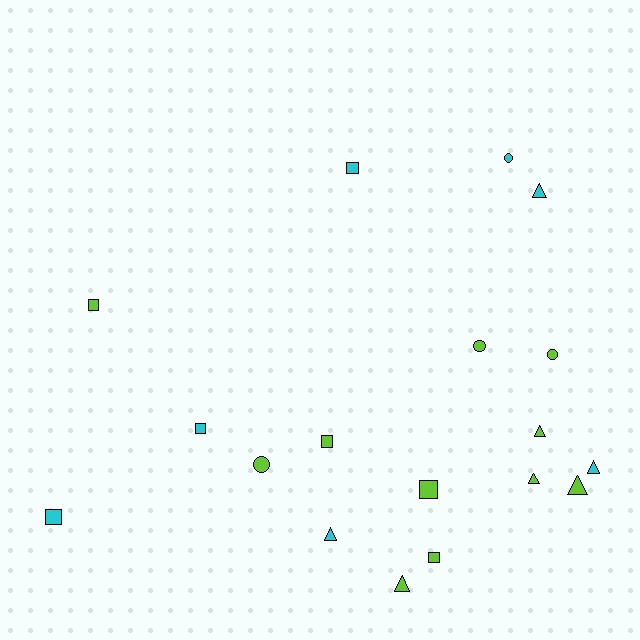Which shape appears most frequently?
Square, with 7 objects.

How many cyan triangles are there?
There are 3 cyan triangles.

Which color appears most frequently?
Lime, with 11 objects.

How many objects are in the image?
There are 18 objects.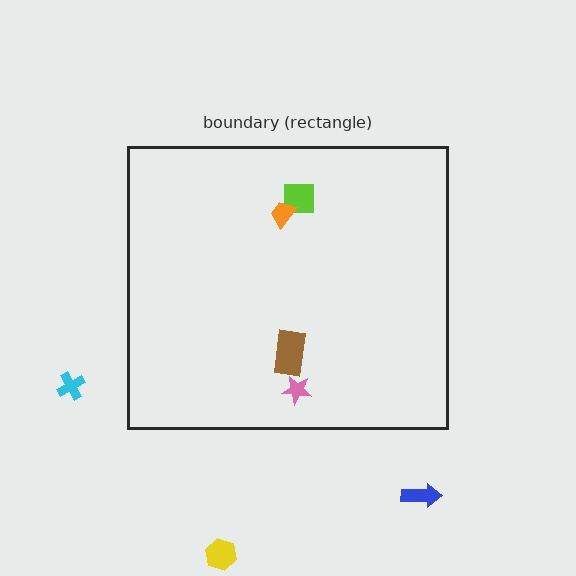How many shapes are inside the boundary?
4 inside, 3 outside.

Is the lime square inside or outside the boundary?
Inside.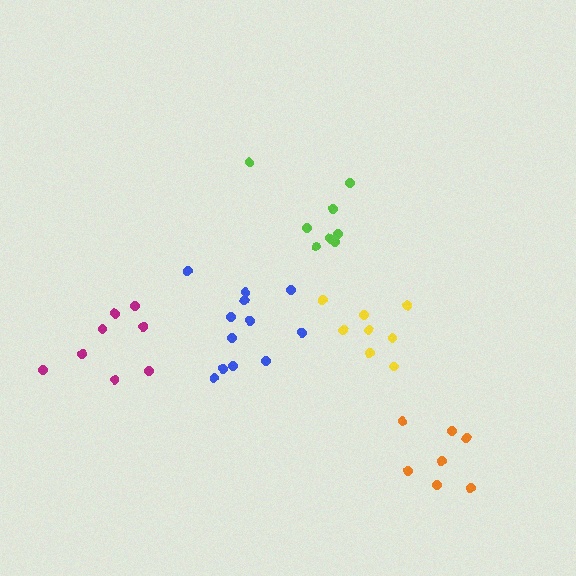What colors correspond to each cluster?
The clusters are colored: lime, magenta, yellow, orange, blue.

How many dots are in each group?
Group 1: 8 dots, Group 2: 8 dots, Group 3: 8 dots, Group 4: 7 dots, Group 5: 12 dots (43 total).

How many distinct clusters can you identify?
There are 5 distinct clusters.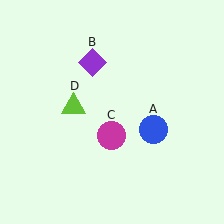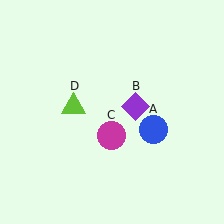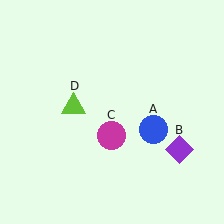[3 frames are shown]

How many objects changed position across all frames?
1 object changed position: purple diamond (object B).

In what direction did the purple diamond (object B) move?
The purple diamond (object B) moved down and to the right.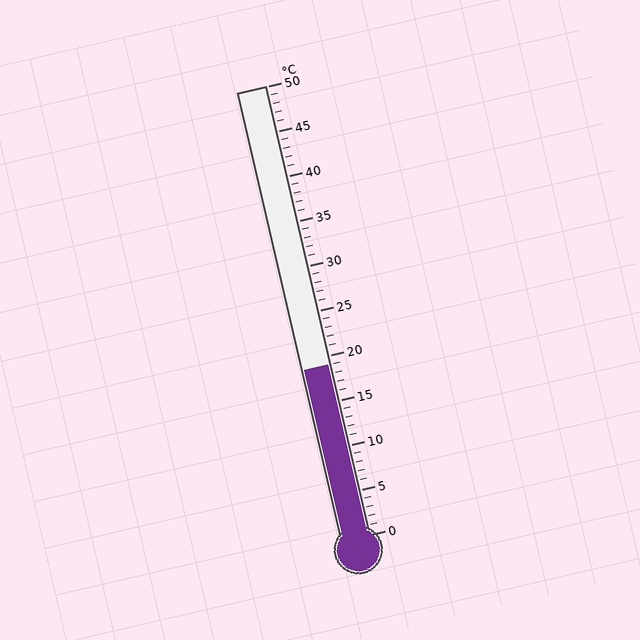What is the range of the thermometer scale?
The thermometer scale ranges from 0°C to 50°C.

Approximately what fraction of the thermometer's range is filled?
The thermometer is filled to approximately 40% of its range.